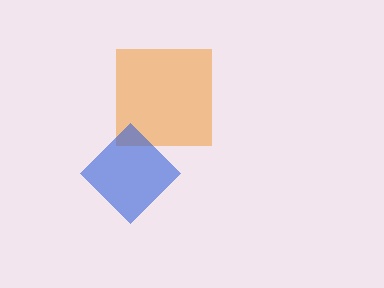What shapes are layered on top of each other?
The layered shapes are: an orange square, a blue diamond.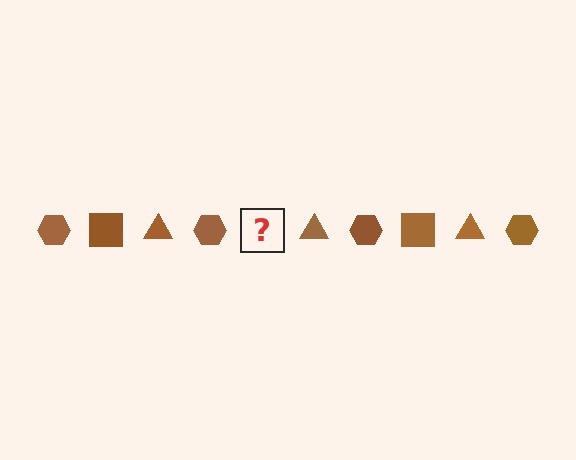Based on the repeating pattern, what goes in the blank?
The blank should be a brown square.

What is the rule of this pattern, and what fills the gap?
The rule is that the pattern cycles through hexagon, square, triangle shapes in brown. The gap should be filled with a brown square.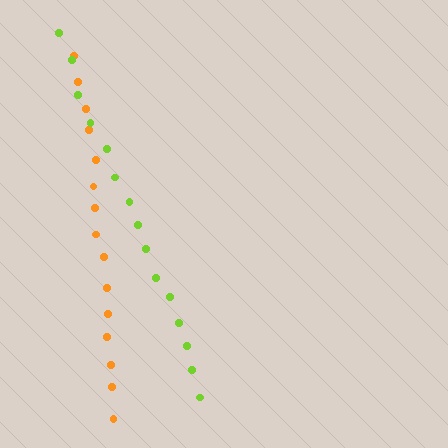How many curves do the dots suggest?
There are 2 distinct paths.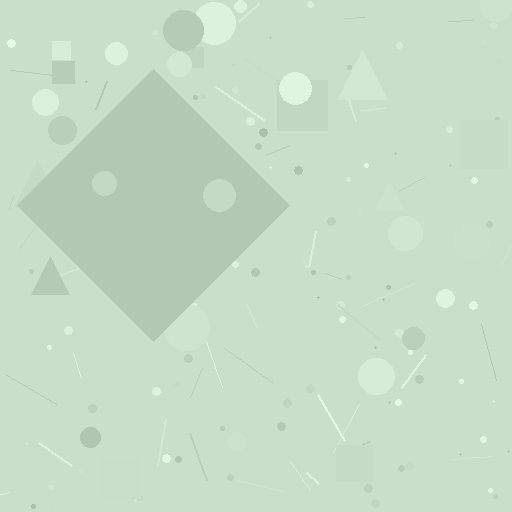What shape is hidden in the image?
A diamond is hidden in the image.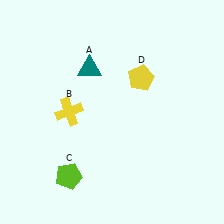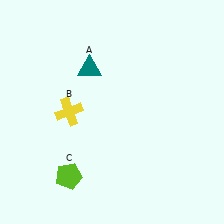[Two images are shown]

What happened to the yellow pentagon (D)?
The yellow pentagon (D) was removed in Image 2. It was in the top-right area of Image 1.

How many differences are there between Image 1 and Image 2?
There is 1 difference between the two images.